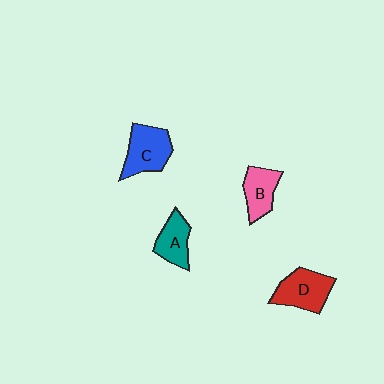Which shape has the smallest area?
Shape A (teal).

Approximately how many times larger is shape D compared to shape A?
Approximately 1.3 times.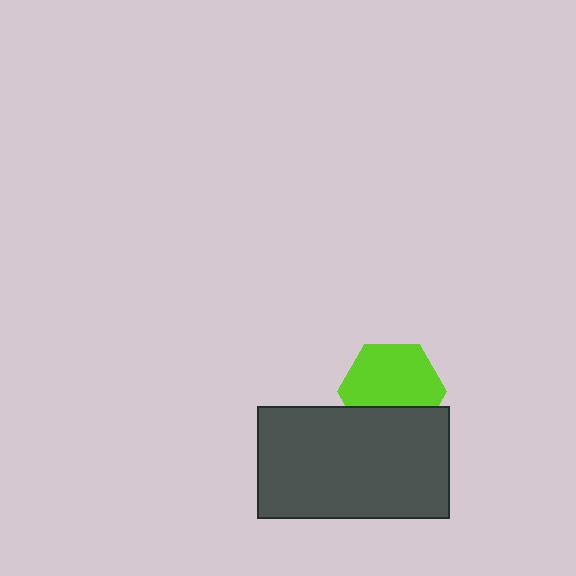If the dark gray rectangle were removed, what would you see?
You would see the complete lime hexagon.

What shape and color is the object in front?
The object in front is a dark gray rectangle.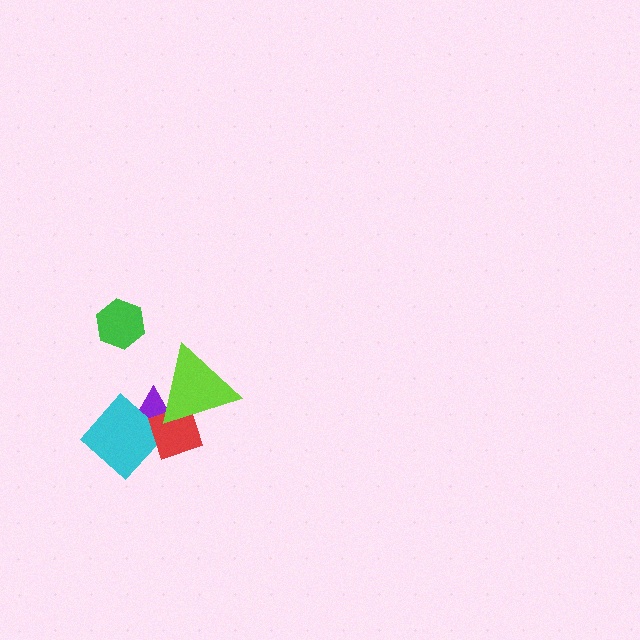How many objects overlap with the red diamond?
3 objects overlap with the red diamond.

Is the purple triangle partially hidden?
Yes, it is partially covered by another shape.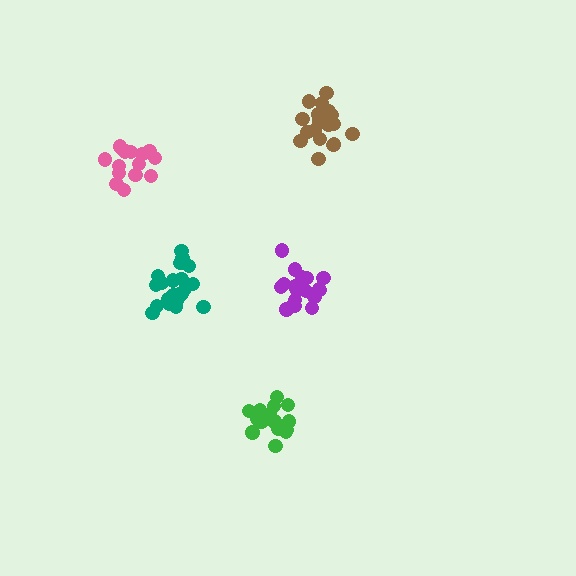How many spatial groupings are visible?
There are 5 spatial groupings.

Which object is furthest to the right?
The brown cluster is rightmost.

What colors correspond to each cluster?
The clusters are colored: brown, teal, green, pink, purple.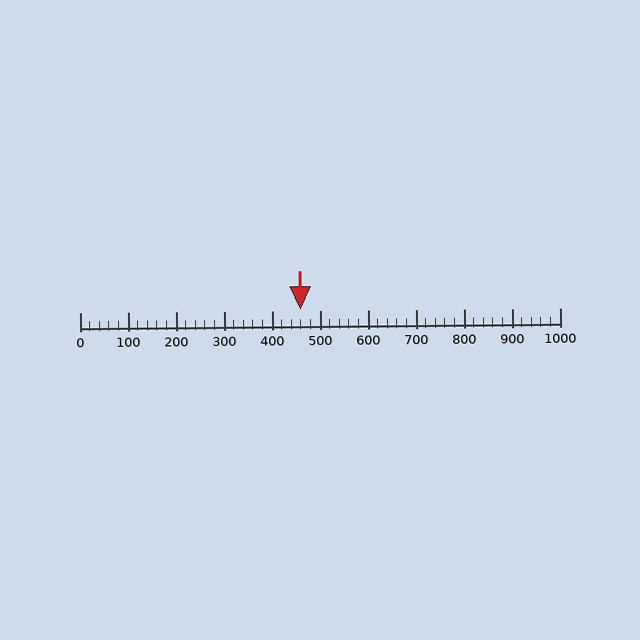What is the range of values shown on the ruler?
The ruler shows values from 0 to 1000.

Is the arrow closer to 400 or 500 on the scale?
The arrow is closer to 500.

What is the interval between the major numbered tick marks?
The major tick marks are spaced 100 units apart.